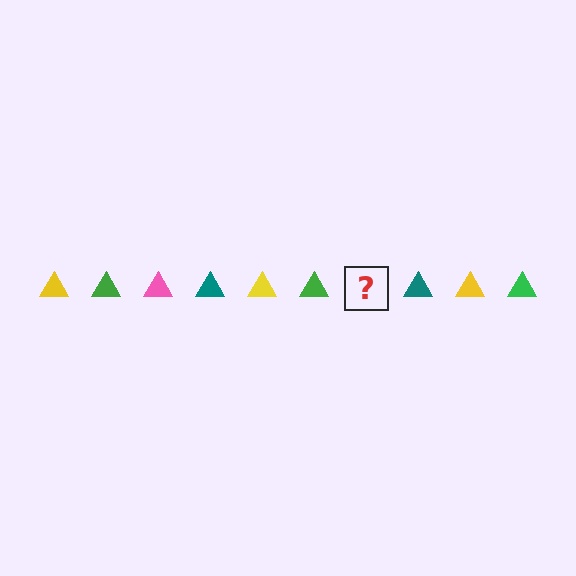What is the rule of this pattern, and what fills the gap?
The rule is that the pattern cycles through yellow, green, pink, teal triangles. The gap should be filled with a pink triangle.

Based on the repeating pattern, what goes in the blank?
The blank should be a pink triangle.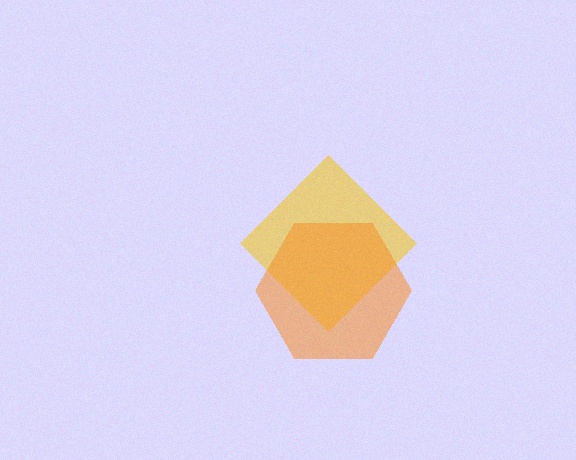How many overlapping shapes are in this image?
There are 2 overlapping shapes in the image.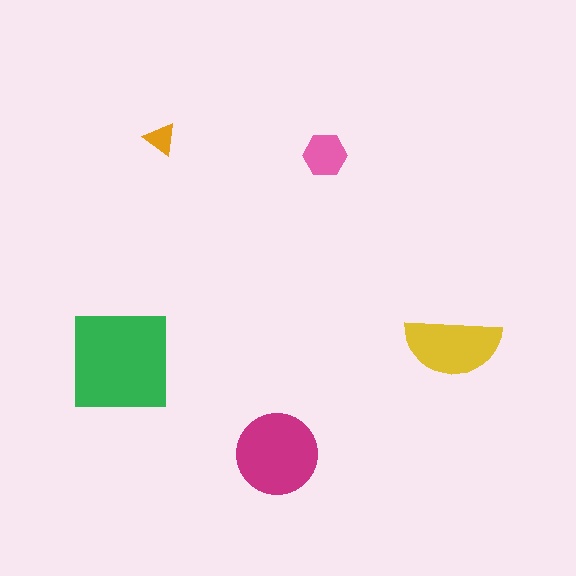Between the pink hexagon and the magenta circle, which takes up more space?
The magenta circle.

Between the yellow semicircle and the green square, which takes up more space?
The green square.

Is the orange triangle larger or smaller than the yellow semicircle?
Smaller.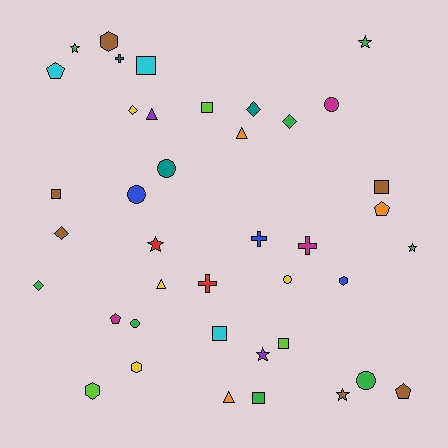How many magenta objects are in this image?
There are 3 magenta objects.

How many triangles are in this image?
There are 4 triangles.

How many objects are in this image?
There are 40 objects.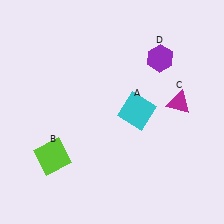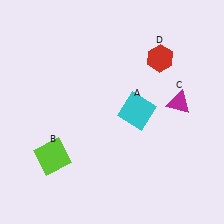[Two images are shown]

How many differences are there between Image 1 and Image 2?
There is 1 difference between the two images.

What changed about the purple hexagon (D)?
In Image 1, D is purple. In Image 2, it changed to red.